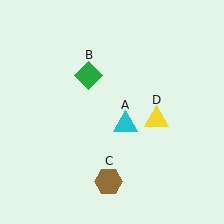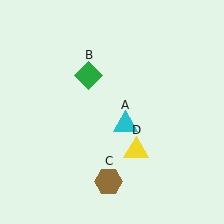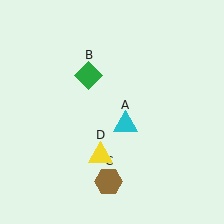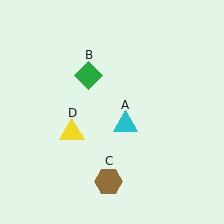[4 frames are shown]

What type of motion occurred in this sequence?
The yellow triangle (object D) rotated clockwise around the center of the scene.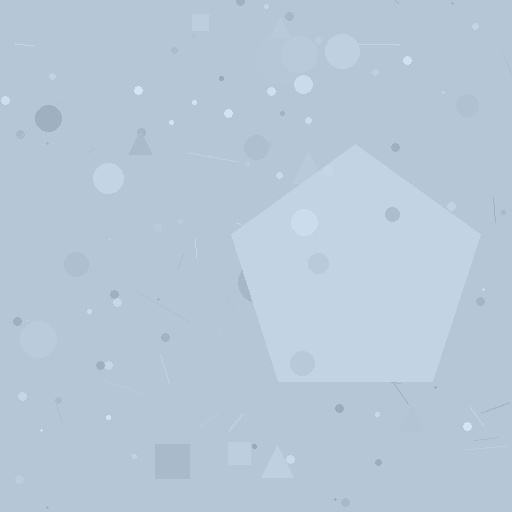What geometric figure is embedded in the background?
A pentagon is embedded in the background.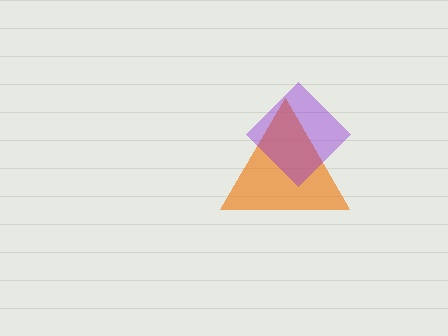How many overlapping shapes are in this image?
There are 2 overlapping shapes in the image.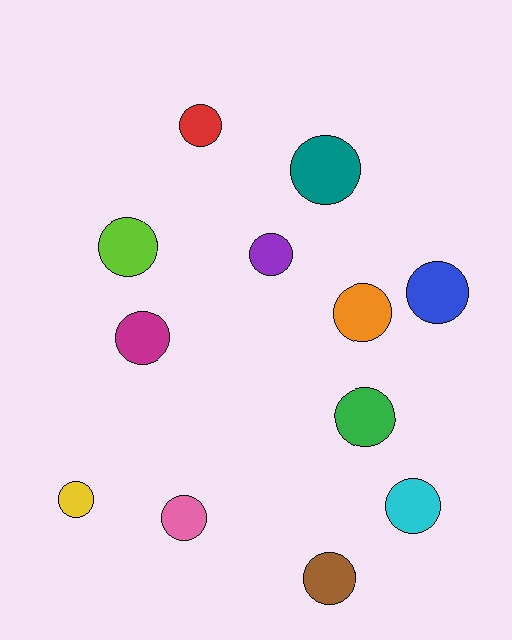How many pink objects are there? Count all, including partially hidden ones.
There is 1 pink object.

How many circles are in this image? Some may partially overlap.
There are 12 circles.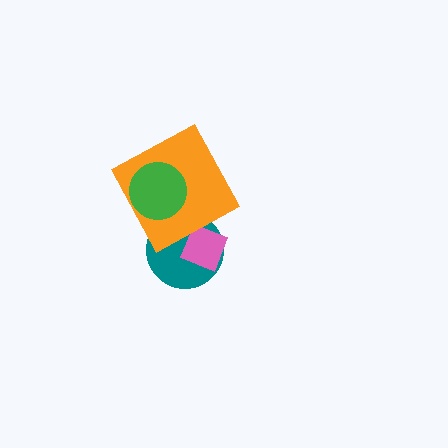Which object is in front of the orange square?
The green circle is in front of the orange square.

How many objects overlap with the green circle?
1 object overlaps with the green circle.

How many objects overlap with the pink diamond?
1 object overlaps with the pink diamond.